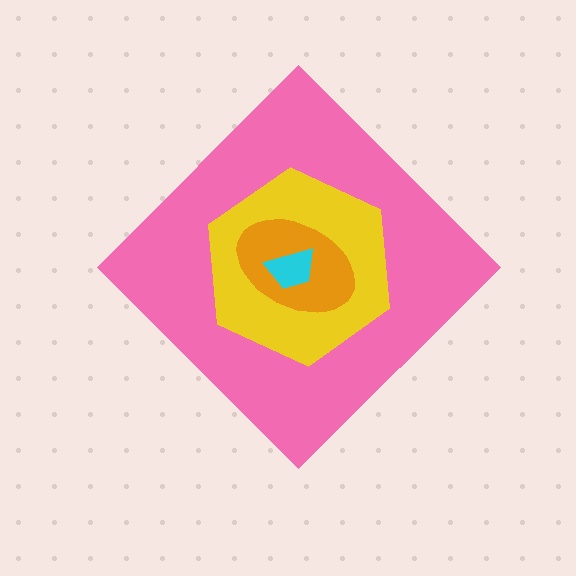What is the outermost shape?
The pink diamond.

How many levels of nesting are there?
4.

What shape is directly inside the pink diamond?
The yellow hexagon.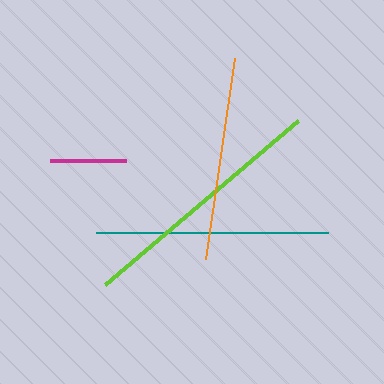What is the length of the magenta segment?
The magenta segment is approximately 76 pixels long.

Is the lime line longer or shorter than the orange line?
The lime line is longer than the orange line.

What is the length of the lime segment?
The lime segment is approximately 253 pixels long.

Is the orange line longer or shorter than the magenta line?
The orange line is longer than the magenta line.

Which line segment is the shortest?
The magenta line is the shortest at approximately 76 pixels.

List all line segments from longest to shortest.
From longest to shortest: lime, teal, orange, magenta.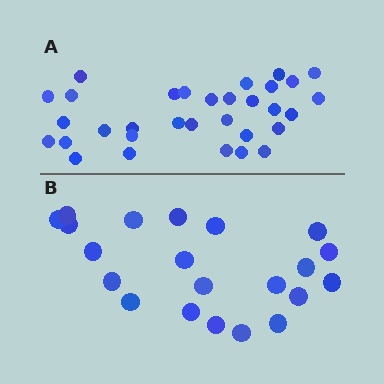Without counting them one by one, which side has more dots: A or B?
Region A (the top region) has more dots.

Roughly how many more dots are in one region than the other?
Region A has roughly 12 or so more dots than region B.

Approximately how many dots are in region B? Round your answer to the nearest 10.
About 20 dots. (The exact count is 21, which rounds to 20.)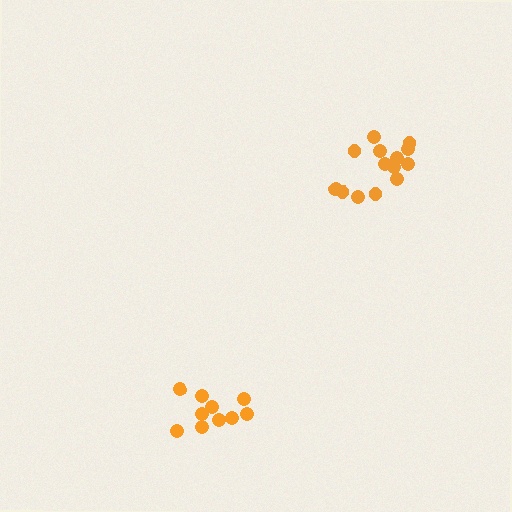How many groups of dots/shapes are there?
There are 2 groups.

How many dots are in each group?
Group 1: 14 dots, Group 2: 10 dots (24 total).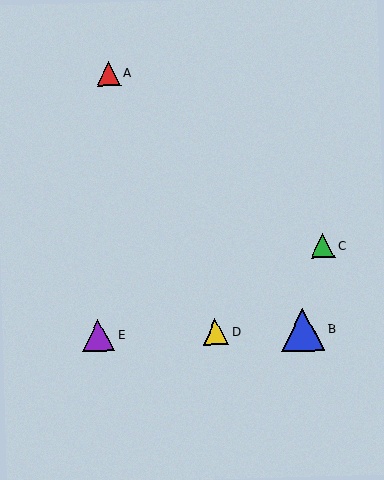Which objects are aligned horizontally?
Objects B, D, E are aligned horizontally.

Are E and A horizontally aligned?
No, E is at y≈336 and A is at y≈74.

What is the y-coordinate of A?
Object A is at y≈74.